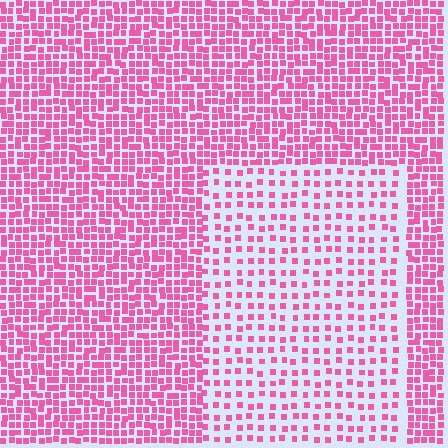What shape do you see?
I see a rectangle.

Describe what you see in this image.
The image contains small pink elements arranged at two different densities. A rectangle-shaped region is visible where the elements are less densely packed than the surrounding area.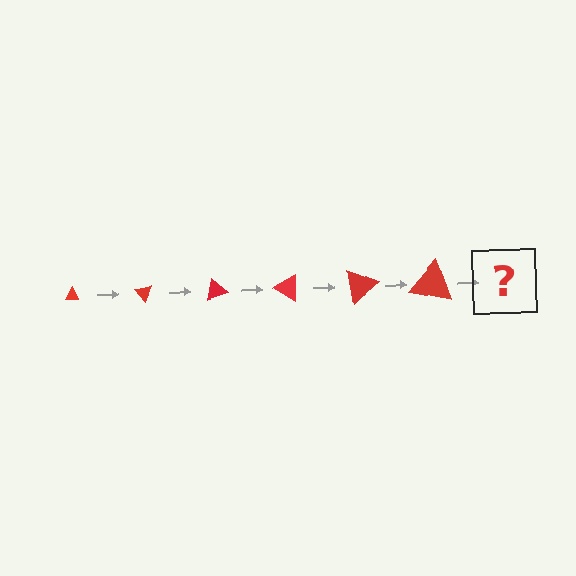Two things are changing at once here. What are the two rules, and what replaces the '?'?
The two rules are that the triangle grows larger each step and it rotates 50 degrees each step. The '?' should be a triangle, larger than the previous one and rotated 300 degrees from the start.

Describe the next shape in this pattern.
It should be a triangle, larger than the previous one and rotated 300 degrees from the start.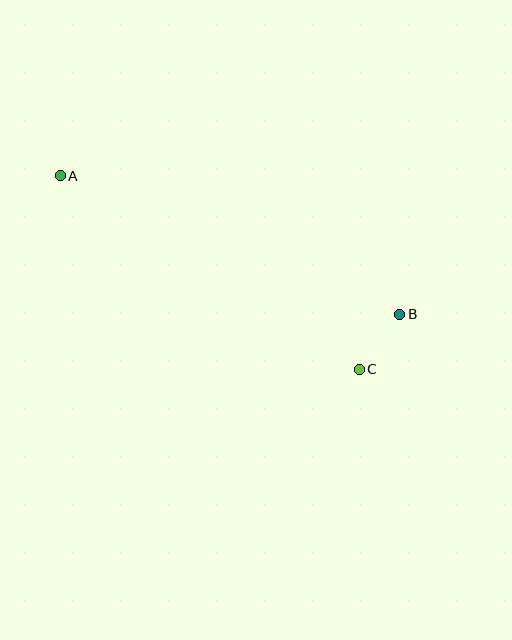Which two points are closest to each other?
Points B and C are closest to each other.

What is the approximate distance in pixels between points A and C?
The distance between A and C is approximately 356 pixels.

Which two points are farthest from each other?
Points A and B are farthest from each other.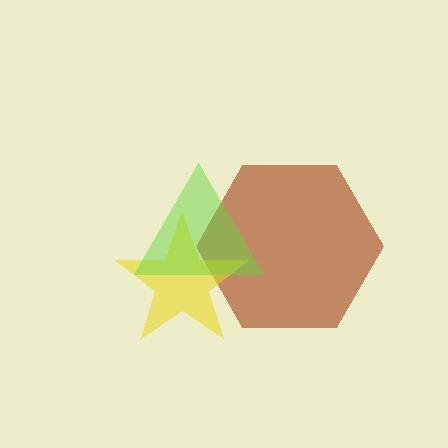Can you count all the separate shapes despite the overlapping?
Yes, there are 3 separate shapes.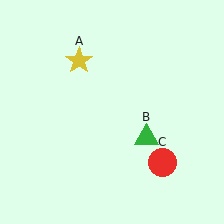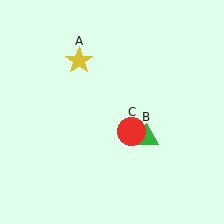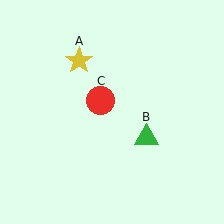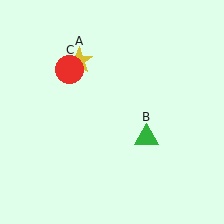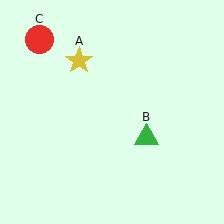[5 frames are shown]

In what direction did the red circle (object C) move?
The red circle (object C) moved up and to the left.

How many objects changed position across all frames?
1 object changed position: red circle (object C).